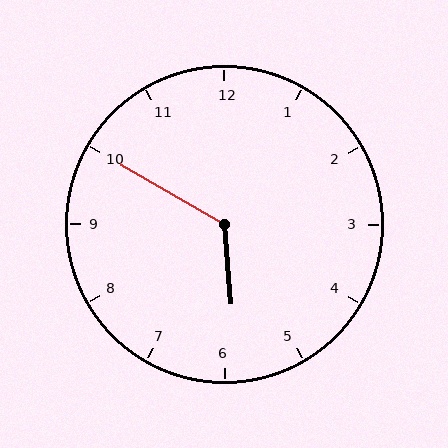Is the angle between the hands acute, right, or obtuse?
It is obtuse.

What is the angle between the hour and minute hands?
Approximately 125 degrees.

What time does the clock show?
5:50.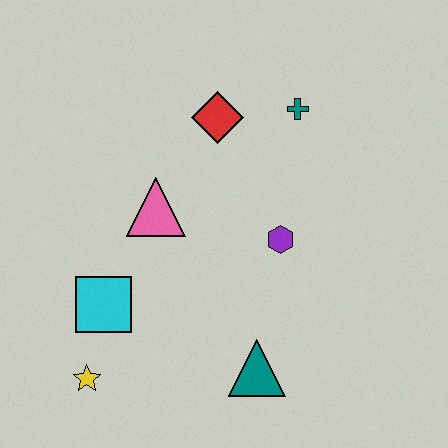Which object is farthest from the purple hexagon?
The yellow star is farthest from the purple hexagon.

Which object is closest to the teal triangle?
The purple hexagon is closest to the teal triangle.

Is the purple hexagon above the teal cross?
No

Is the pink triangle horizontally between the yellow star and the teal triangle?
Yes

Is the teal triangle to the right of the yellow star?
Yes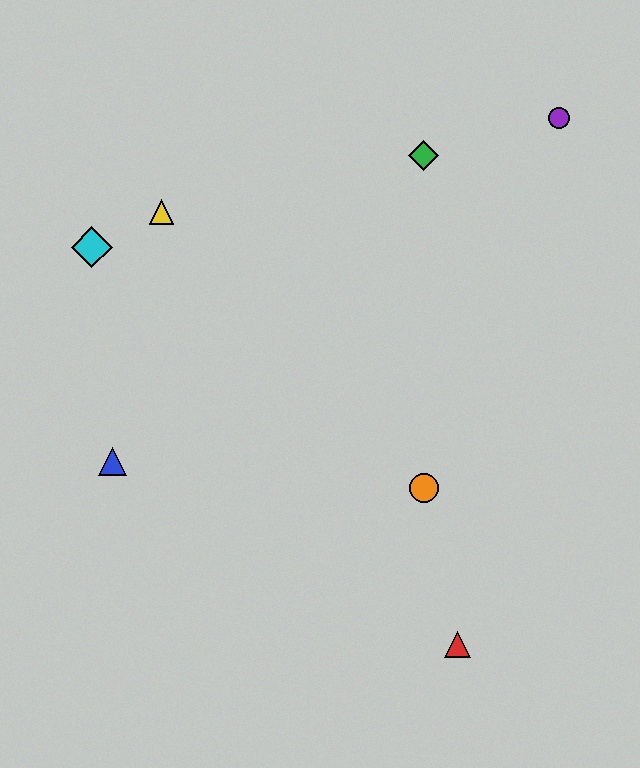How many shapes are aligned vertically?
2 shapes (the green diamond, the orange circle) are aligned vertically.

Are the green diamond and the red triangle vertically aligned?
No, the green diamond is at x≈424 and the red triangle is at x≈458.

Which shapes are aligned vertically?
The green diamond, the orange circle are aligned vertically.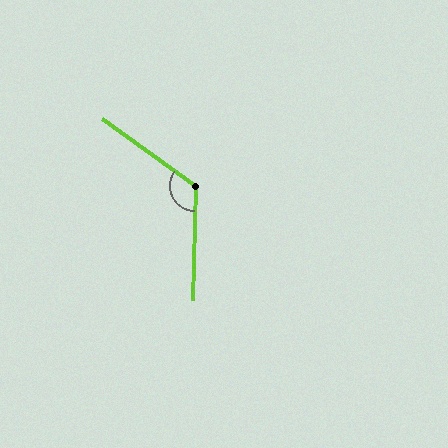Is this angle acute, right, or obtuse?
It is obtuse.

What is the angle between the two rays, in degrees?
Approximately 124 degrees.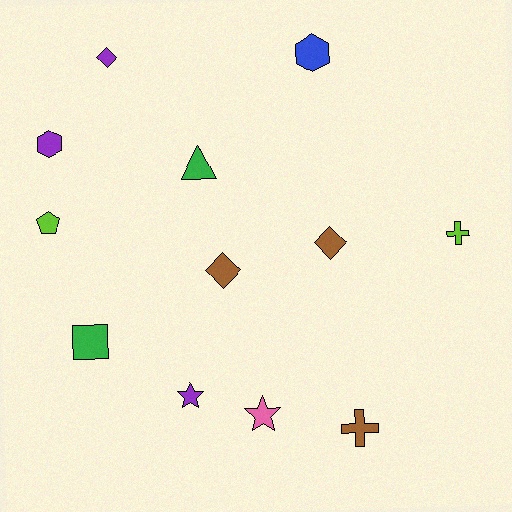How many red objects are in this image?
There are no red objects.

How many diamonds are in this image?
There are 3 diamonds.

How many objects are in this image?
There are 12 objects.